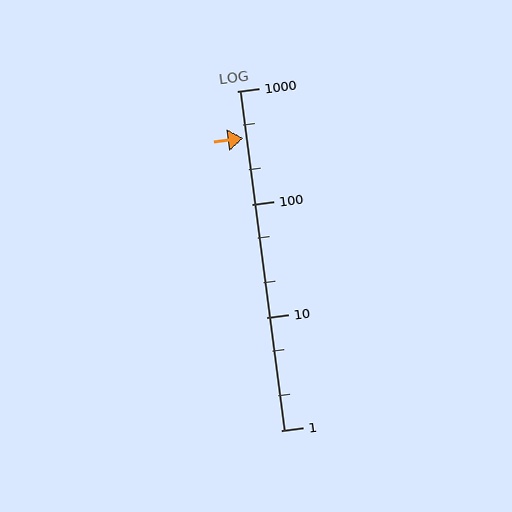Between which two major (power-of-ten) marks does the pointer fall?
The pointer is between 100 and 1000.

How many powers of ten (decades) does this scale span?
The scale spans 3 decades, from 1 to 1000.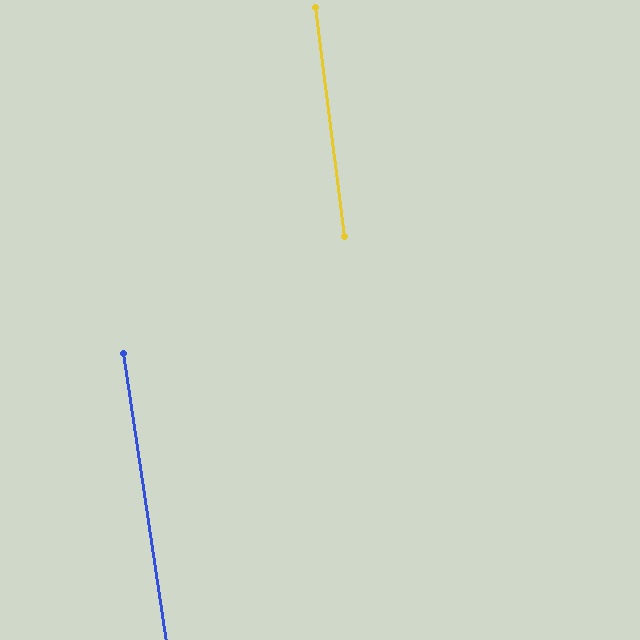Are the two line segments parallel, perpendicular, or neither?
Parallel — their directions differ by only 1.3°.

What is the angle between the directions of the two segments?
Approximately 1 degree.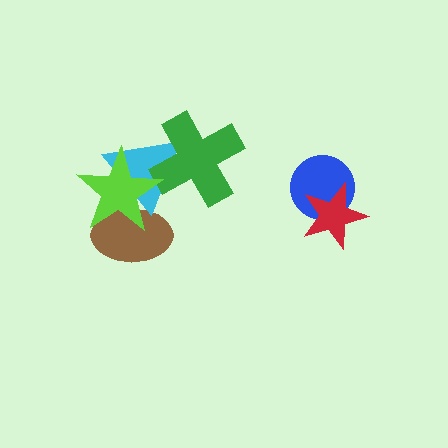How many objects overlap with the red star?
1 object overlaps with the red star.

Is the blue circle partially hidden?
Yes, it is partially covered by another shape.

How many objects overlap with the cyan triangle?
3 objects overlap with the cyan triangle.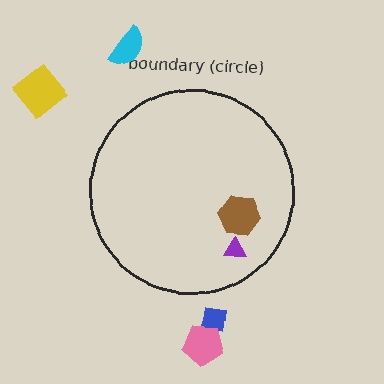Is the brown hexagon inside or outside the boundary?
Inside.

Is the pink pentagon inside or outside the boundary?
Outside.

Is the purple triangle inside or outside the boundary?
Inside.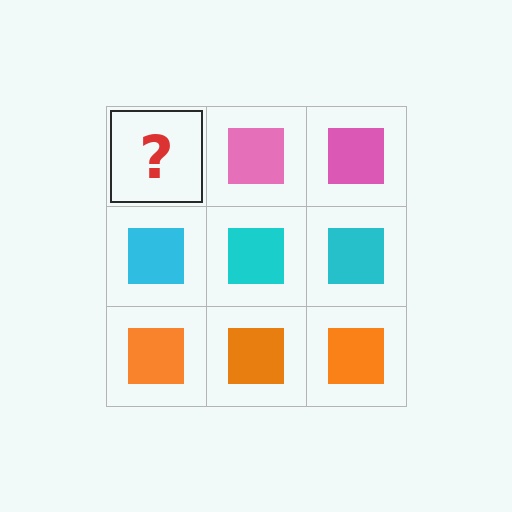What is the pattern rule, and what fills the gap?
The rule is that each row has a consistent color. The gap should be filled with a pink square.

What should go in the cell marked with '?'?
The missing cell should contain a pink square.